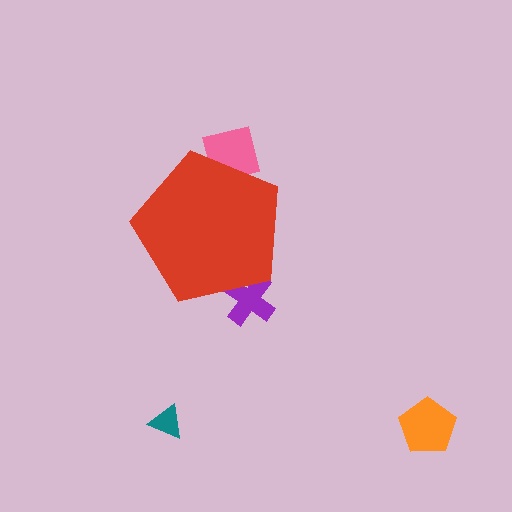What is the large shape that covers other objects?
A red pentagon.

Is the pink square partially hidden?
Yes, the pink square is partially hidden behind the red pentagon.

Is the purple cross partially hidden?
Yes, the purple cross is partially hidden behind the red pentagon.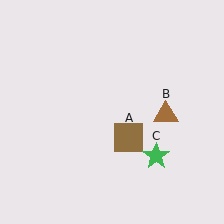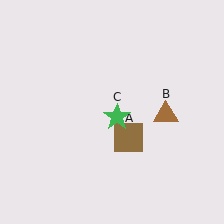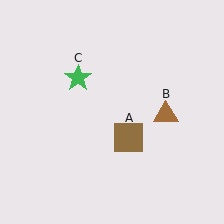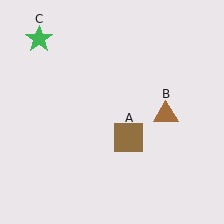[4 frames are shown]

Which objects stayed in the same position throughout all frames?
Brown square (object A) and brown triangle (object B) remained stationary.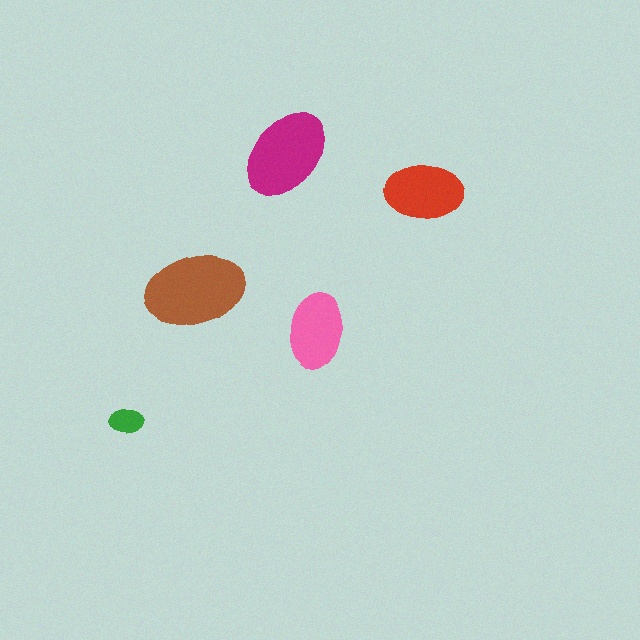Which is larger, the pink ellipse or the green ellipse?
The pink one.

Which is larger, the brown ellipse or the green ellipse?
The brown one.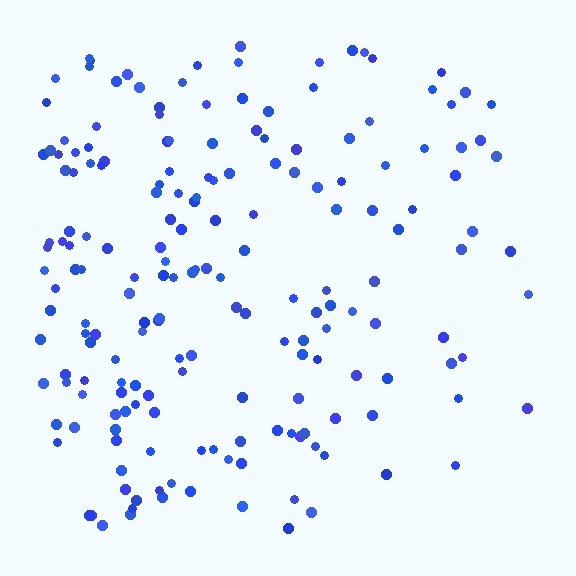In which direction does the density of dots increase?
From right to left, with the left side densest.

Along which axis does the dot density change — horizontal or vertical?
Horizontal.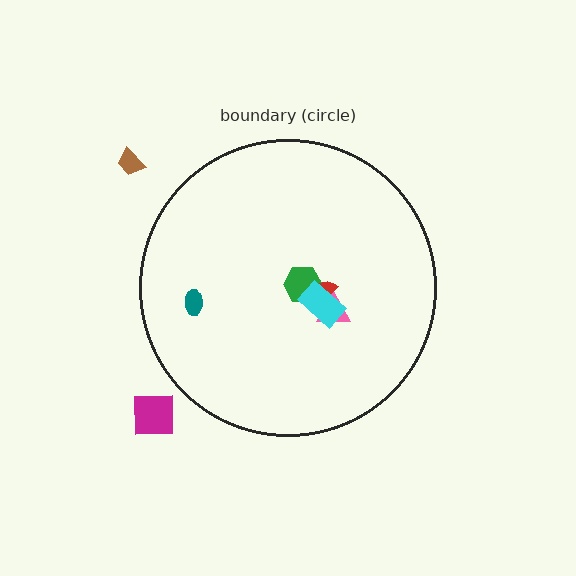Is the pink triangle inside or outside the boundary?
Inside.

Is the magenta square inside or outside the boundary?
Outside.